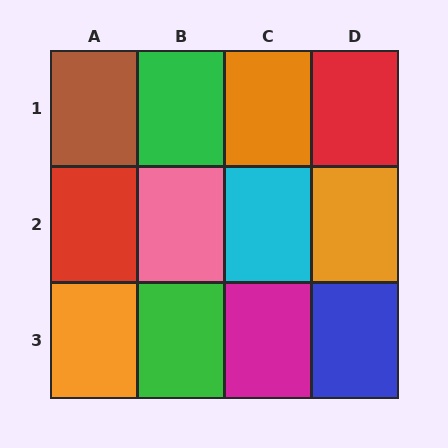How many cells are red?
2 cells are red.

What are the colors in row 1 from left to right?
Brown, green, orange, red.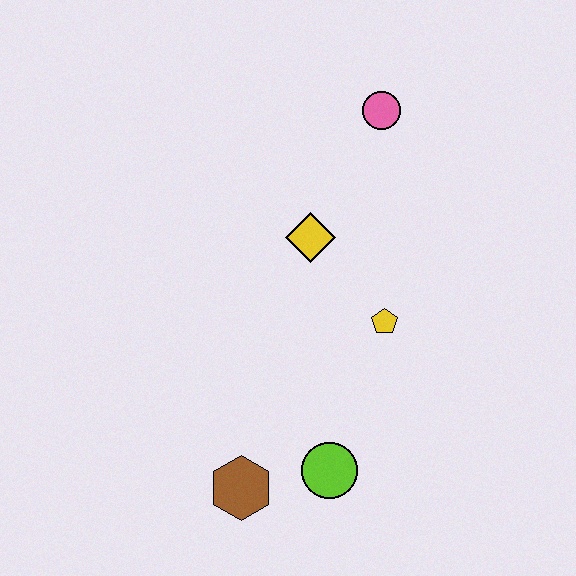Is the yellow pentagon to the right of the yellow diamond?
Yes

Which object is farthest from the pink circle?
The brown hexagon is farthest from the pink circle.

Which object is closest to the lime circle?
The brown hexagon is closest to the lime circle.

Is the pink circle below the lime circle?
No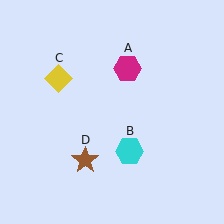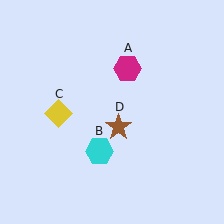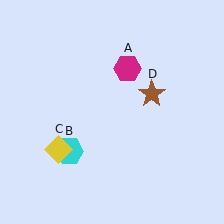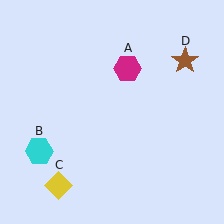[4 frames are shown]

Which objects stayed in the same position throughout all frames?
Magenta hexagon (object A) remained stationary.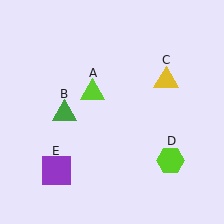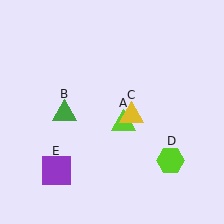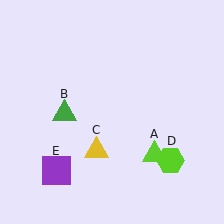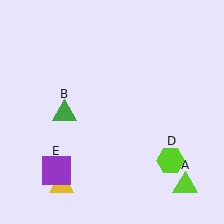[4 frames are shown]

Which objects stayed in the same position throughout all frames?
Green triangle (object B) and lime hexagon (object D) and purple square (object E) remained stationary.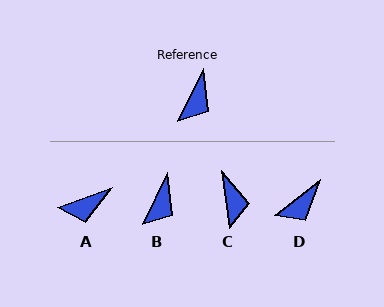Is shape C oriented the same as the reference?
No, it is off by about 33 degrees.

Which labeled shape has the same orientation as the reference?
B.